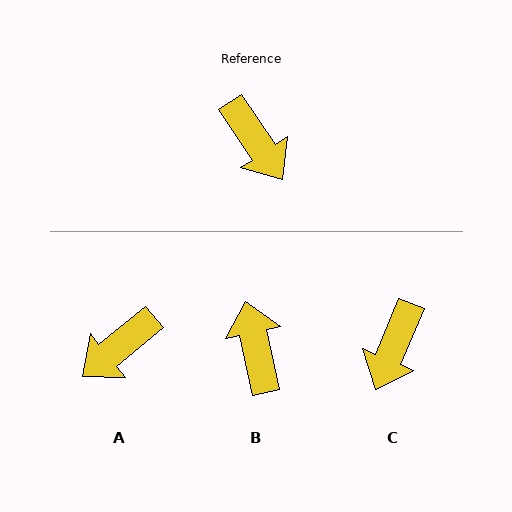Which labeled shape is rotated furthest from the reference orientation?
B, about 158 degrees away.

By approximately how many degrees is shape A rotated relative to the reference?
Approximately 85 degrees clockwise.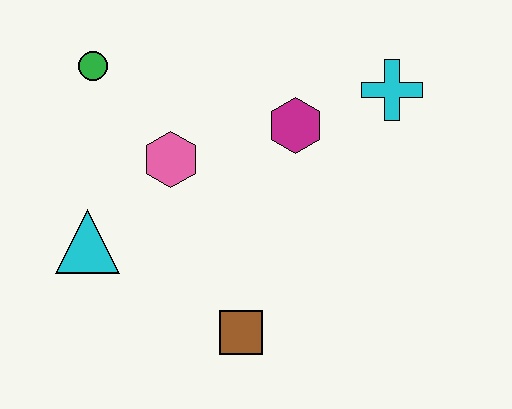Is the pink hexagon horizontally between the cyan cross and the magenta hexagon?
No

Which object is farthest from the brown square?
The green circle is farthest from the brown square.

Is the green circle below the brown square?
No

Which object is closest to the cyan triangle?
The pink hexagon is closest to the cyan triangle.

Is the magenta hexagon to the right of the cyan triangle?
Yes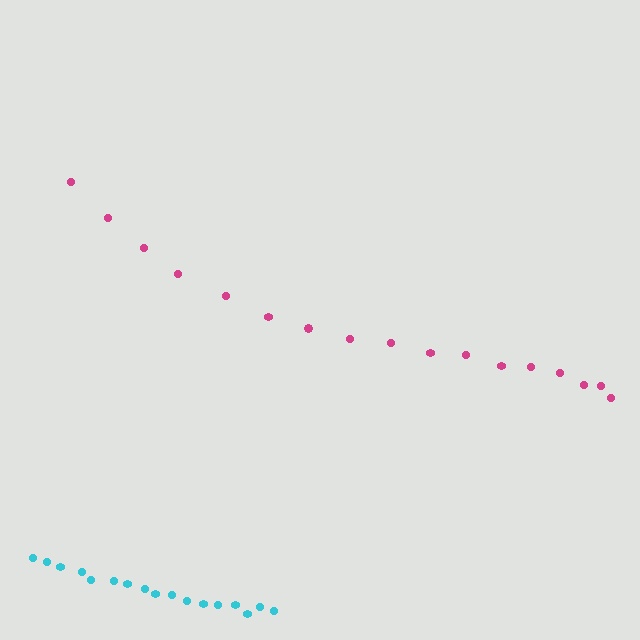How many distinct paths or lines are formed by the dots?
There are 2 distinct paths.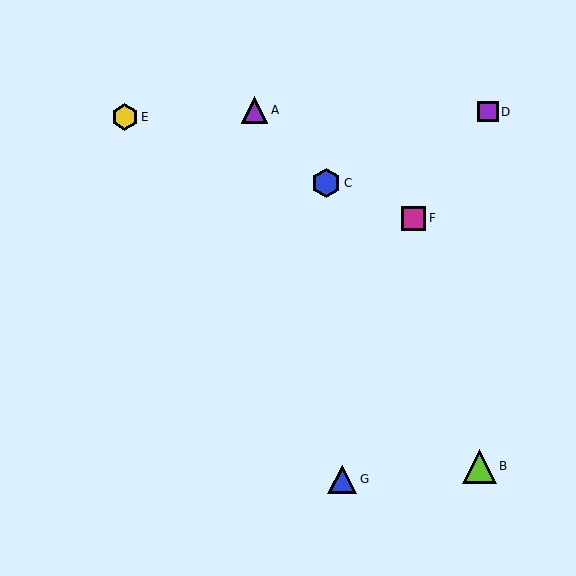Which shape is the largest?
The lime triangle (labeled B) is the largest.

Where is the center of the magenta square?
The center of the magenta square is at (414, 218).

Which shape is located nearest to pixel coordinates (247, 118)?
The purple triangle (labeled A) at (255, 110) is nearest to that location.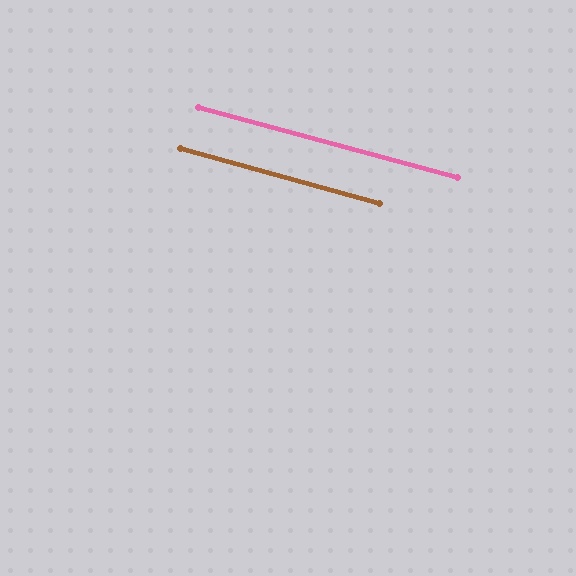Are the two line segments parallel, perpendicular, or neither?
Parallel — their directions differ by only 0.3°.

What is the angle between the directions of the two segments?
Approximately 0 degrees.